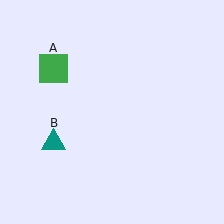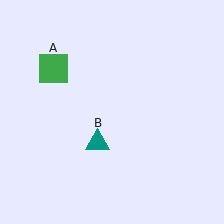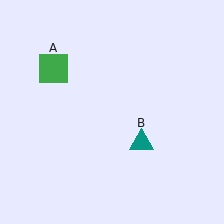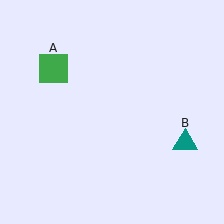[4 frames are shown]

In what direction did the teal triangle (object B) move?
The teal triangle (object B) moved right.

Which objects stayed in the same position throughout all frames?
Green square (object A) remained stationary.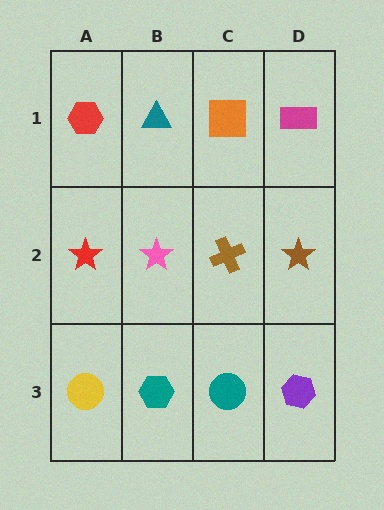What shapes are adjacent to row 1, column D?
A brown star (row 2, column D), an orange square (row 1, column C).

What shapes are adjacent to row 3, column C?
A brown cross (row 2, column C), a teal hexagon (row 3, column B), a purple hexagon (row 3, column D).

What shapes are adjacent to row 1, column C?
A brown cross (row 2, column C), a teal triangle (row 1, column B), a magenta rectangle (row 1, column D).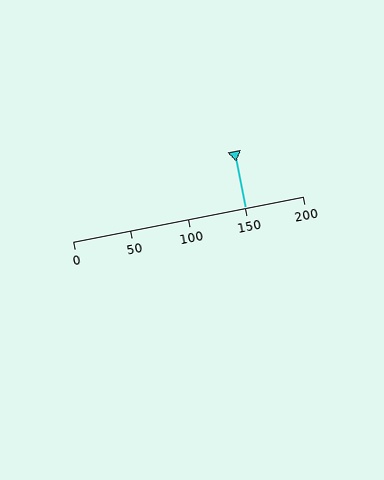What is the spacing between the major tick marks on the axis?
The major ticks are spaced 50 apart.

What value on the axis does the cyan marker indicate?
The marker indicates approximately 150.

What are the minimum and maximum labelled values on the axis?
The axis runs from 0 to 200.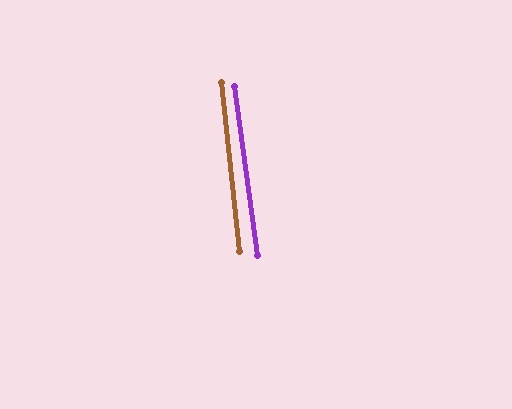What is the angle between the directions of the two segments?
Approximately 2 degrees.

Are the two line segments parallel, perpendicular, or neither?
Parallel — their directions differ by only 1.5°.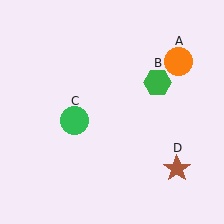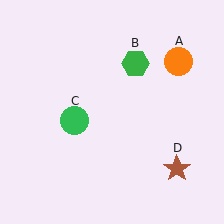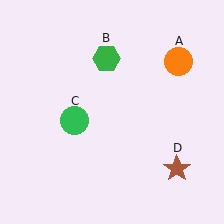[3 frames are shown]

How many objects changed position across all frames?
1 object changed position: green hexagon (object B).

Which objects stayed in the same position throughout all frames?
Orange circle (object A) and green circle (object C) and brown star (object D) remained stationary.